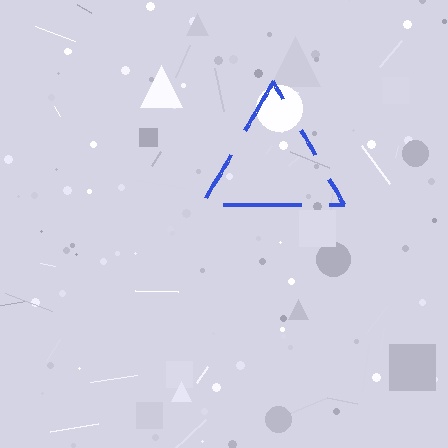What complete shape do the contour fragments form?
The contour fragments form a triangle.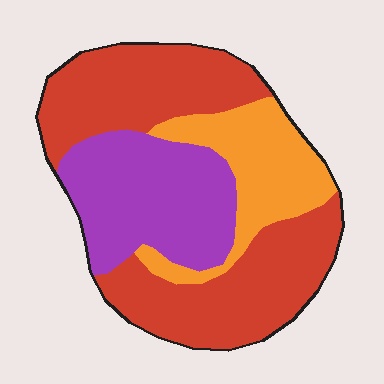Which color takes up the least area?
Orange, at roughly 20%.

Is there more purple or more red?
Red.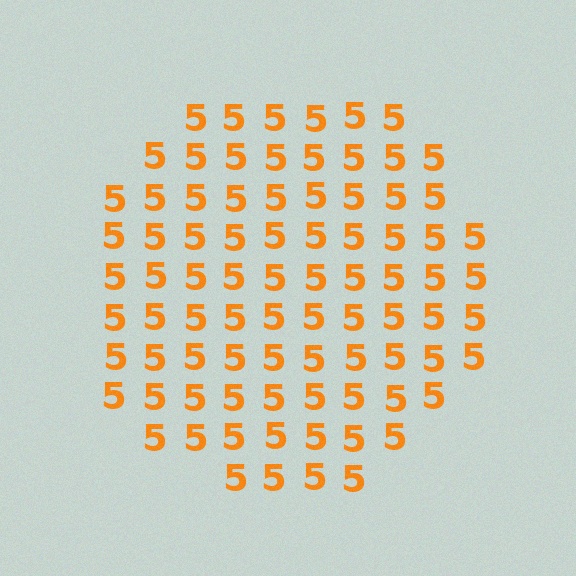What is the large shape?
The large shape is a circle.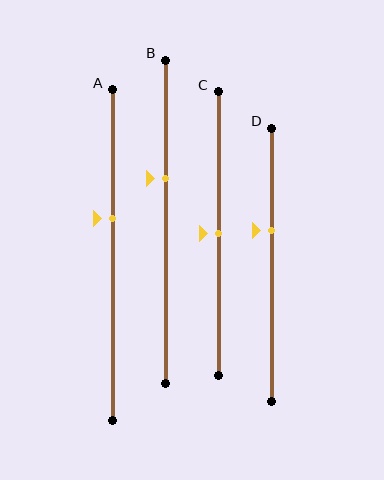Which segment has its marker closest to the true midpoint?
Segment C has its marker closest to the true midpoint.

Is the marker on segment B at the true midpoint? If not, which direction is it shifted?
No, the marker on segment B is shifted upward by about 13% of the segment length.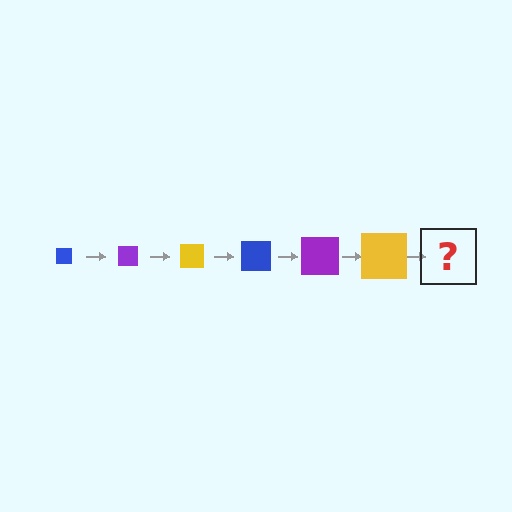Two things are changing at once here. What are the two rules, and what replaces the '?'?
The two rules are that the square grows larger each step and the color cycles through blue, purple, and yellow. The '?' should be a blue square, larger than the previous one.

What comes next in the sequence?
The next element should be a blue square, larger than the previous one.